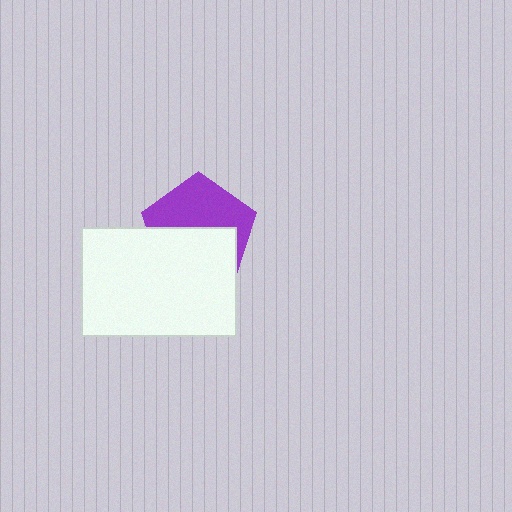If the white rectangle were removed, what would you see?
You would see the complete purple pentagon.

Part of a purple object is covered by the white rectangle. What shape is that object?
It is a pentagon.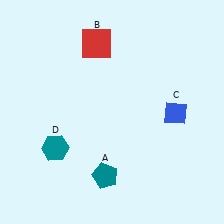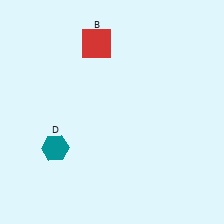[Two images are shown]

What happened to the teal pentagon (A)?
The teal pentagon (A) was removed in Image 2. It was in the bottom-left area of Image 1.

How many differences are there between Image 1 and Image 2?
There are 2 differences between the two images.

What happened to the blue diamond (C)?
The blue diamond (C) was removed in Image 2. It was in the bottom-right area of Image 1.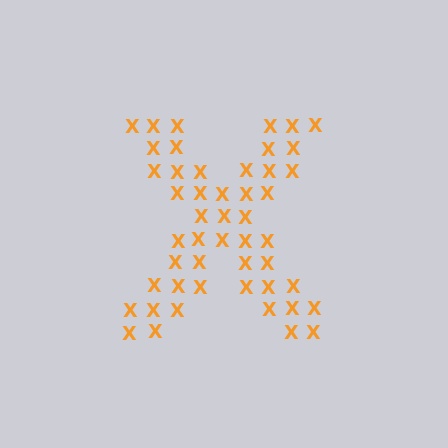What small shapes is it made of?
It is made of small letter X's.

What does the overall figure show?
The overall figure shows the letter X.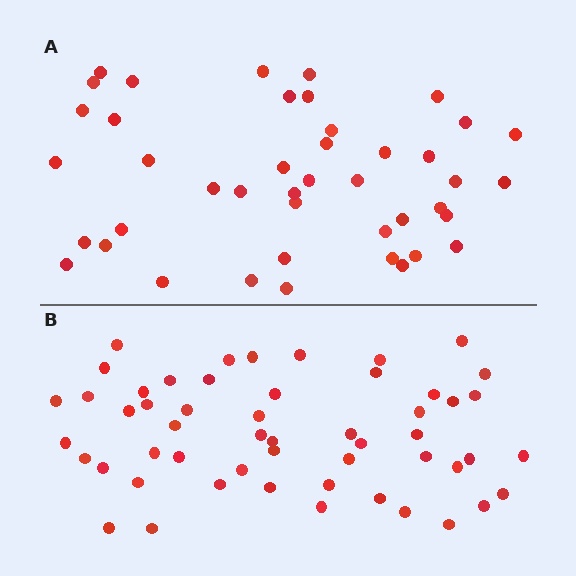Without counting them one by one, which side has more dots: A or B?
Region B (the bottom region) has more dots.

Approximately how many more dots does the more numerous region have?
Region B has roughly 10 or so more dots than region A.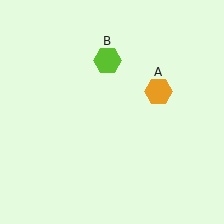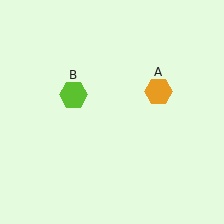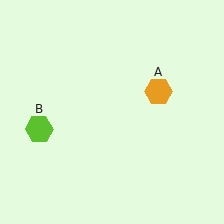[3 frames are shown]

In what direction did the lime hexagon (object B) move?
The lime hexagon (object B) moved down and to the left.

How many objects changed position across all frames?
1 object changed position: lime hexagon (object B).